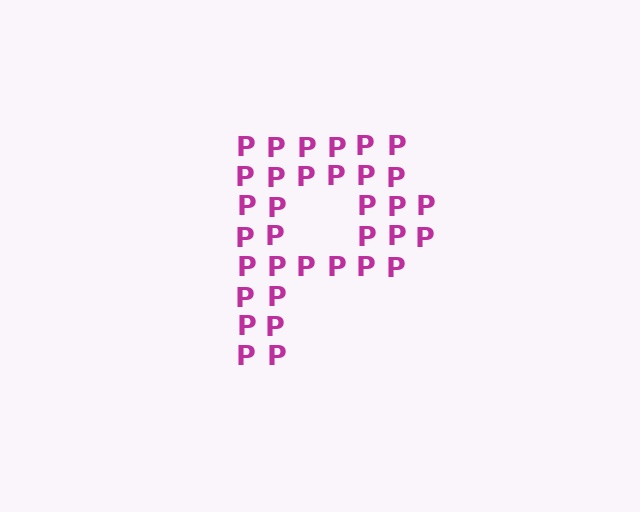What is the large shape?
The large shape is the letter P.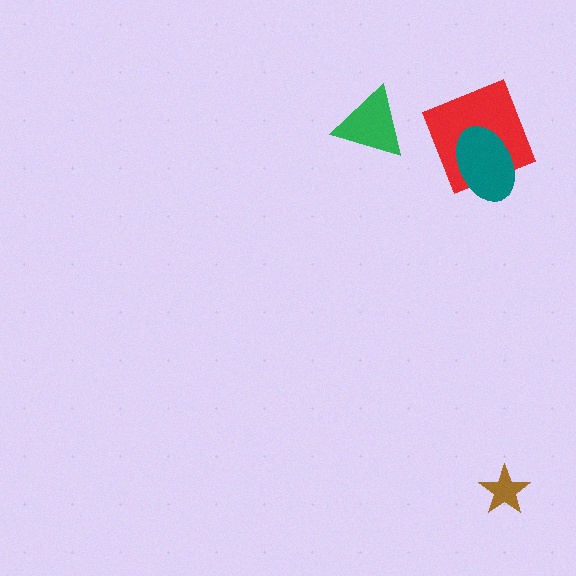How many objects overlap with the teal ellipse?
1 object overlaps with the teal ellipse.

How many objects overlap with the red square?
1 object overlaps with the red square.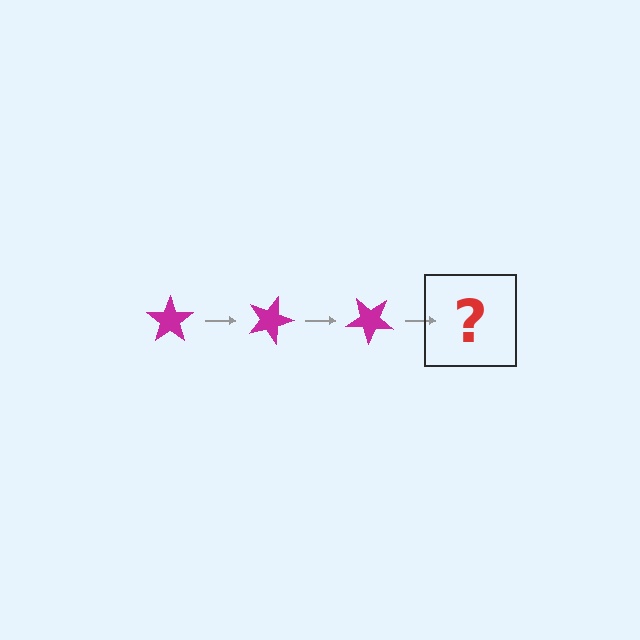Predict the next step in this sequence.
The next step is a magenta star rotated 60 degrees.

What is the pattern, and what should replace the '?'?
The pattern is that the star rotates 20 degrees each step. The '?' should be a magenta star rotated 60 degrees.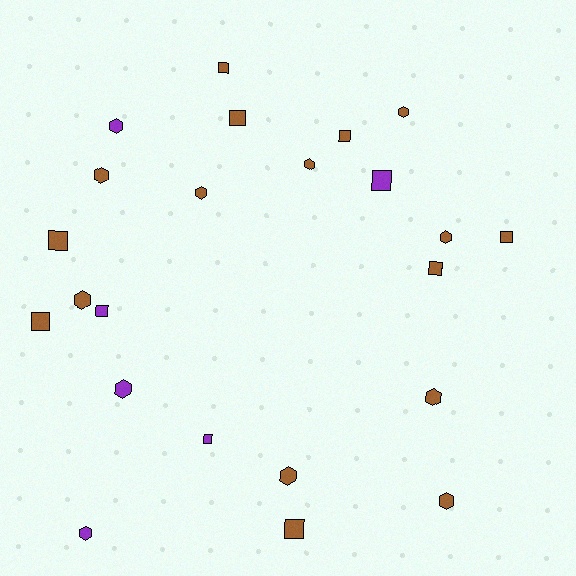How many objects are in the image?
There are 23 objects.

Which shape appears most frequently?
Hexagon, with 12 objects.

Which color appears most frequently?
Brown, with 17 objects.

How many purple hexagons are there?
There are 3 purple hexagons.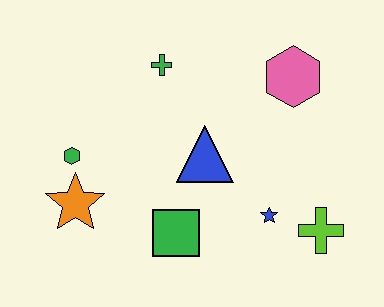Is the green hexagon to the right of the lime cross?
No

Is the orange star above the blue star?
Yes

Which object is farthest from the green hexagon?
The lime cross is farthest from the green hexagon.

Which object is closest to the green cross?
The blue triangle is closest to the green cross.